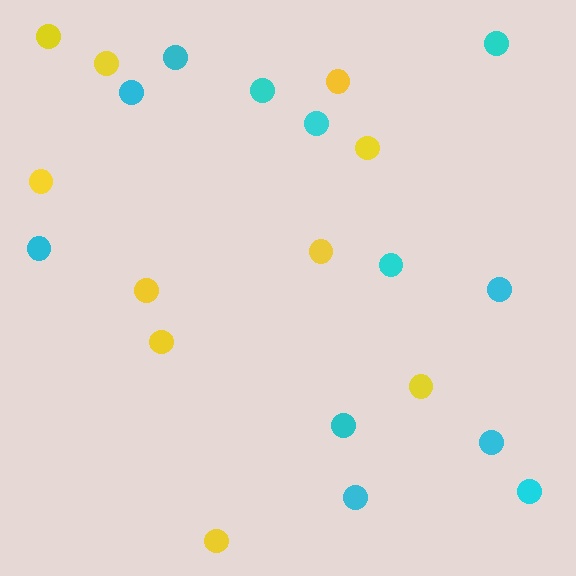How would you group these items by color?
There are 2 groups: one group of cyan circles (12) and one group of yellow circles (10).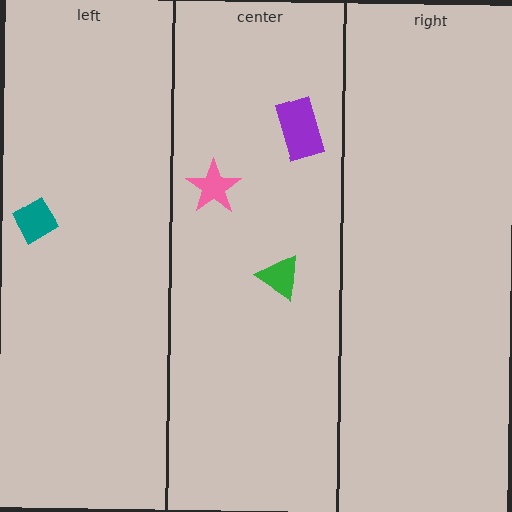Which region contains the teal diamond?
The left region.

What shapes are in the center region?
The pink star, the green triangle, the purple rectangle.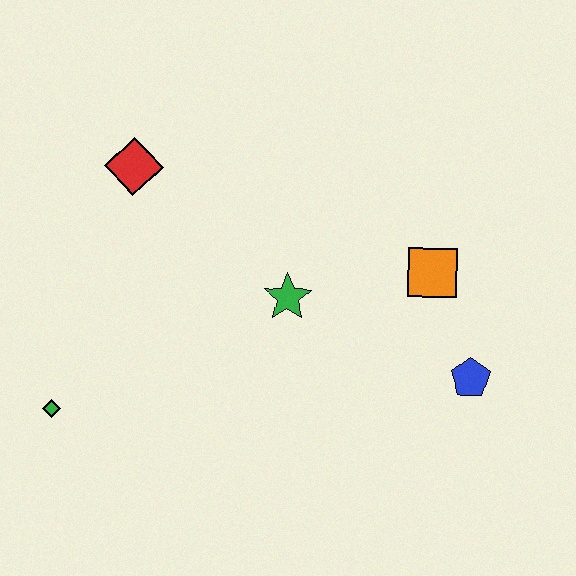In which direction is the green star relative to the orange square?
The green star is to the left of the orange square.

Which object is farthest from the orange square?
The green diamond is farthest from the orange square.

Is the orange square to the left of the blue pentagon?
Yes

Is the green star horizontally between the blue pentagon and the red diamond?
Yes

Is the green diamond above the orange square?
No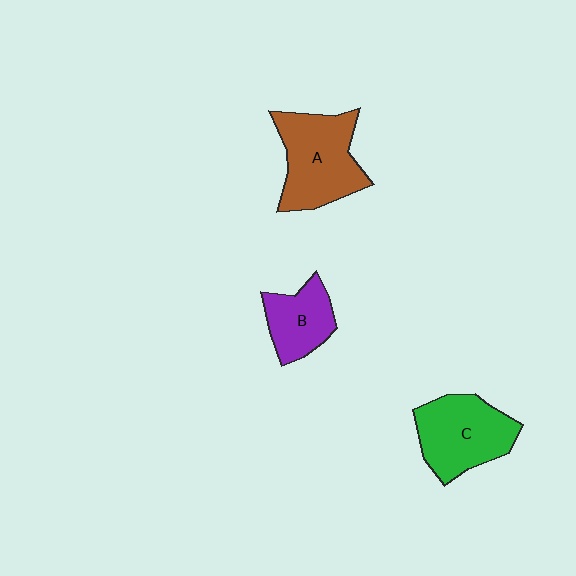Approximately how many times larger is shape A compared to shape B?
Approximately 1.6 times.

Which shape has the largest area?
Shape A (brown).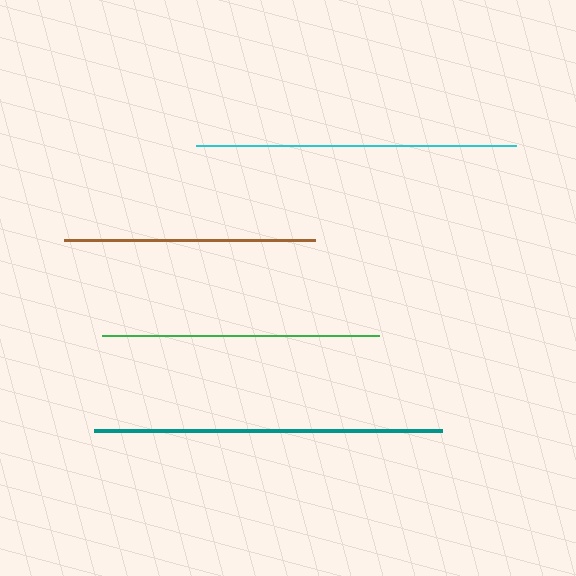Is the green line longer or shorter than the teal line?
The teal line is longer than the green line.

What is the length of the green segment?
The green segment is approximately 277 pixels long.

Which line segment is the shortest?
The brown line is the shortest at approximately 251 pixels.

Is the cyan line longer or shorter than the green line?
The cyan line is longer than the green line.